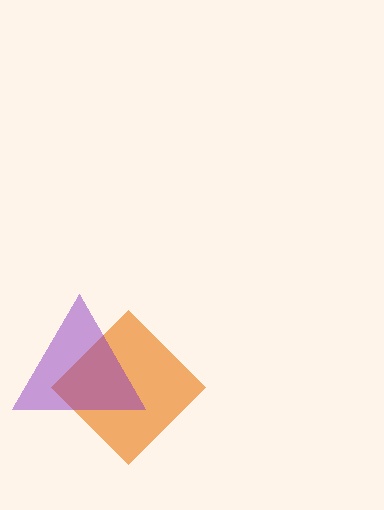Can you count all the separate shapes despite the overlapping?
Yes, there are 2 separate shapes.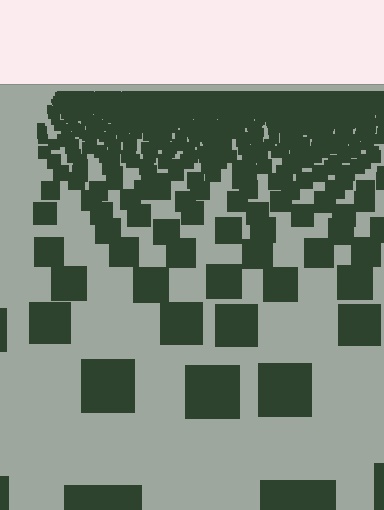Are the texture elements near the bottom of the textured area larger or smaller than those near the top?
Larger. Near the bottom, elements are closer to the viewer and appear at a bigger on-screen size.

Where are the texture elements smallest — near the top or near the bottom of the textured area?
Near the top.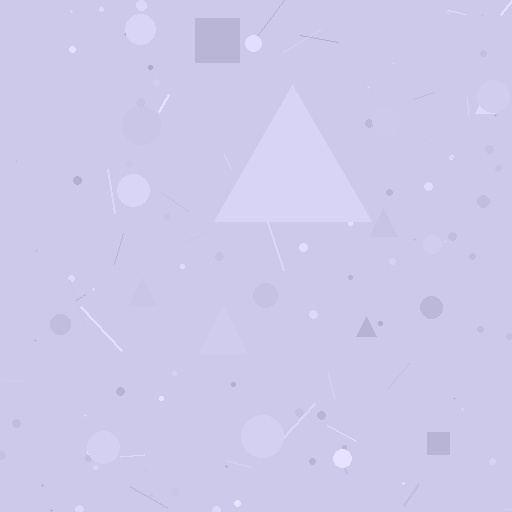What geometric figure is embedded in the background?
A triangle is embedded in the background.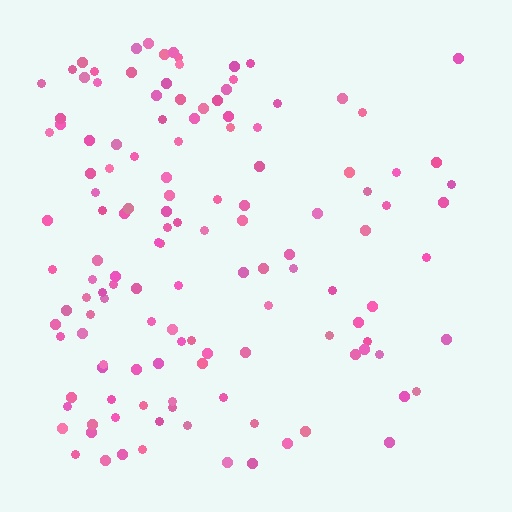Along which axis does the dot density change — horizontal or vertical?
Horizontal.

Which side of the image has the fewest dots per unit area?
The right.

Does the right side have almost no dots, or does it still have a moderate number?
Still a moderate number, just noticeably fewer than the left.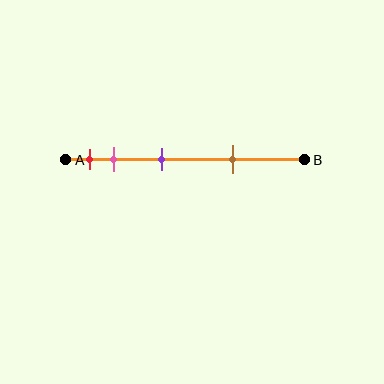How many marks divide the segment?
There are 4 marks dividing the segment.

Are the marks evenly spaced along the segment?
No, the marks are not evenly spaced.